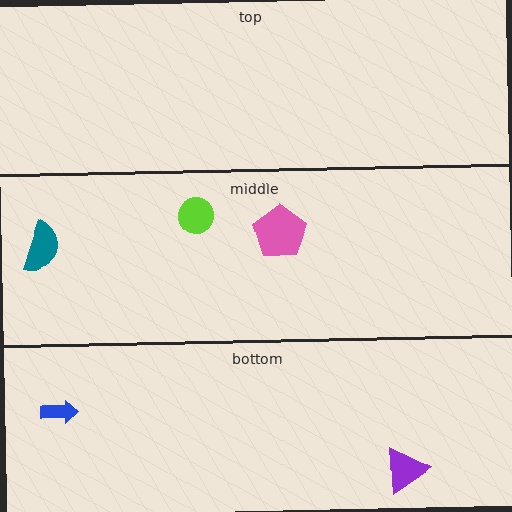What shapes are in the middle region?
The lime circle, the pink pentagon, the teal semicircle.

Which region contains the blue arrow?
The bottom region.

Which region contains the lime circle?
The middle region.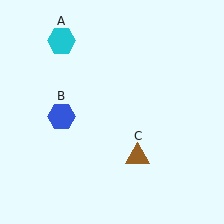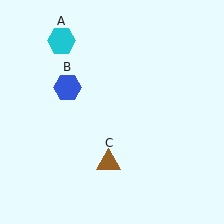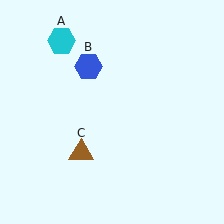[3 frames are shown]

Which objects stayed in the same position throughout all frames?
Cyan hexagon (object A) remained stationary.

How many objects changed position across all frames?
2 objects changed position: blue hexagon (object B), brown triangle (object C).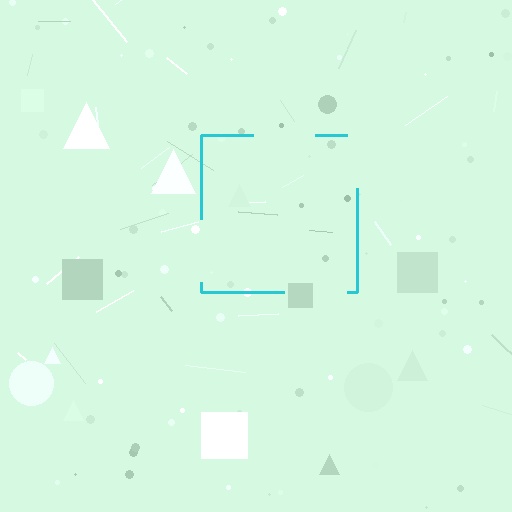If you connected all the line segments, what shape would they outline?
They would outline a square.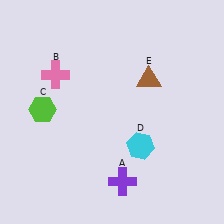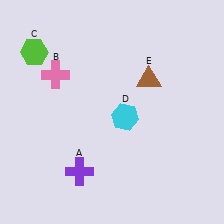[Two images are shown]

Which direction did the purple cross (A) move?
The purple cross (A) moved left.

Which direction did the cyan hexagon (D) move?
The cyan hexagon (D) moved up.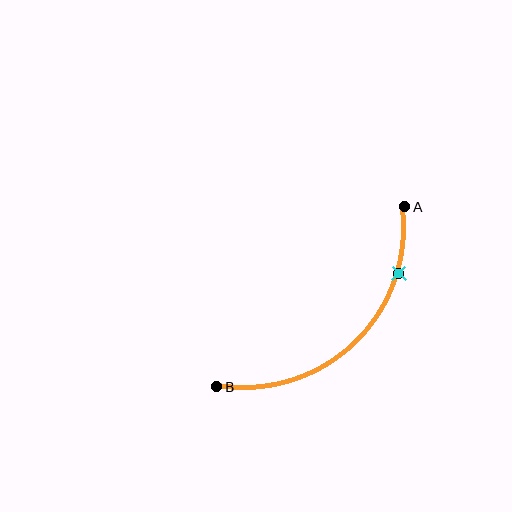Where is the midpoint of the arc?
The arc midpoint is the point on the curve farthest from the straight line joining A and B. It sits below and to the right of that line.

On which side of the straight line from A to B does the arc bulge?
The arc bulges below and to the right of the straight line connecting A and B.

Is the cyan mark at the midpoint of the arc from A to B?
No. The cyan mark lies on the arc but is closer to endpoint A. The arc midpoint would be at the point on the curve equidistant along the arc from both A and B.